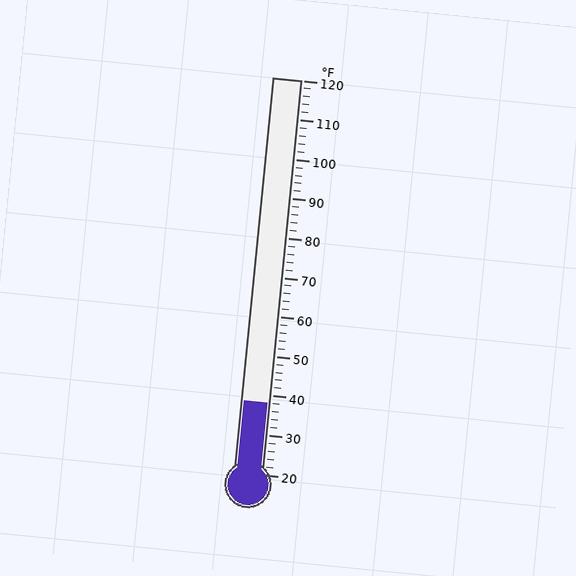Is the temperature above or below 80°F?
The temperature is below 80°F.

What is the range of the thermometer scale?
The thermometer scale ranges from 20°F to 120°F.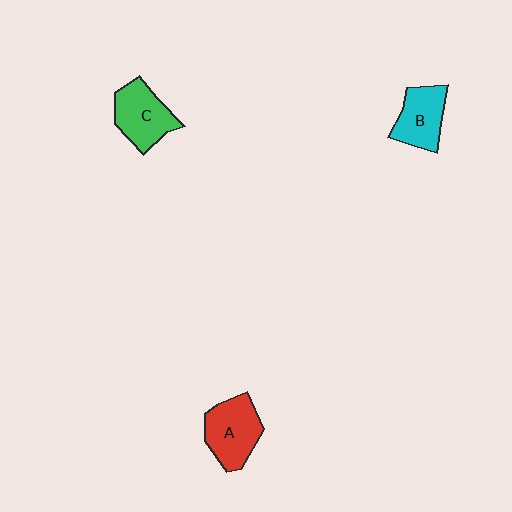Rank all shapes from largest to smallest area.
From largest to smallest: A (red), C (green), B (cyan).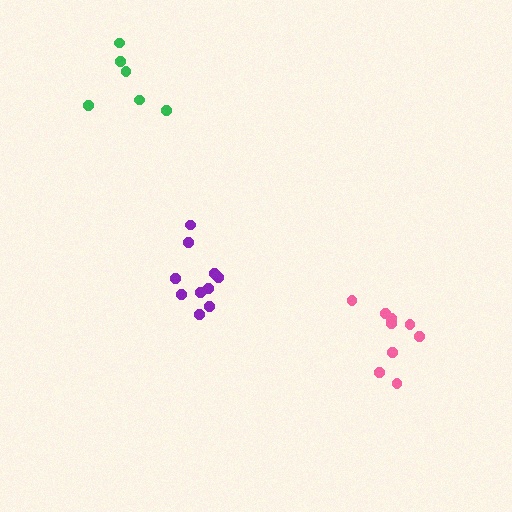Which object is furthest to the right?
The pink cluster is rightmost.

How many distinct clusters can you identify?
There are 3 distinct clusters.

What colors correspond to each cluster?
The clusters are colored: pink, purple, green.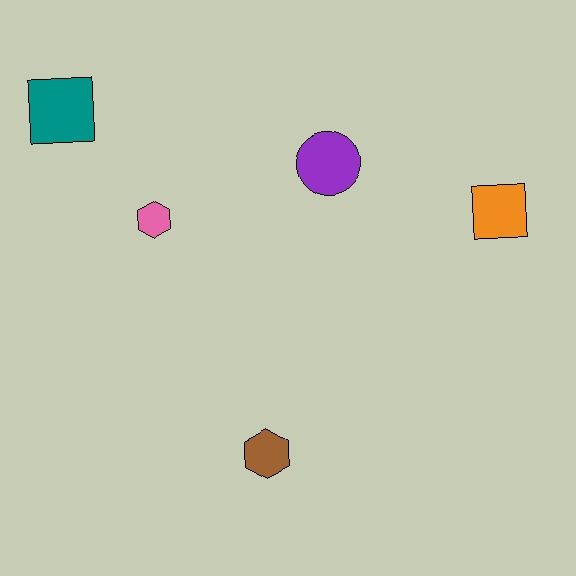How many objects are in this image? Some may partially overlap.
There are 5 objects.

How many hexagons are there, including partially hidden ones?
There are 2 hexagons.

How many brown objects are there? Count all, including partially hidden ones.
There is 1 brown object.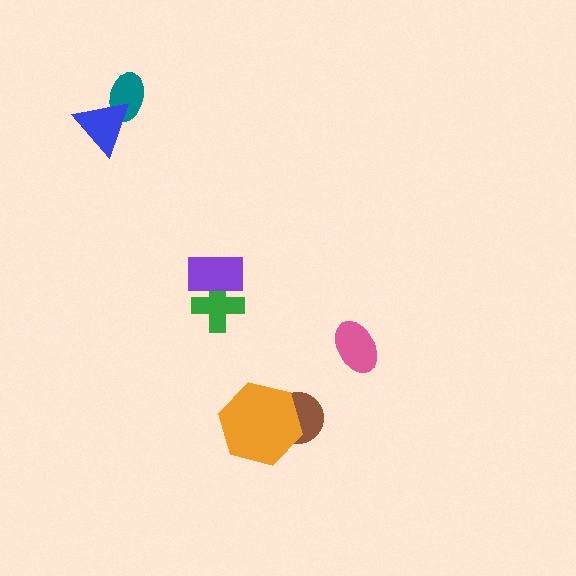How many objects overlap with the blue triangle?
1 object overlaps with the blue triangle.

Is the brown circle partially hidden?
Yes, it is partially covered by another shape.